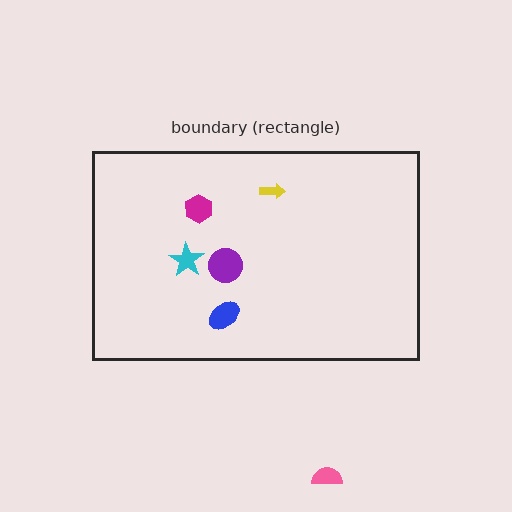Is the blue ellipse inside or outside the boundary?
Inside.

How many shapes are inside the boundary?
5 inside, 1 outside.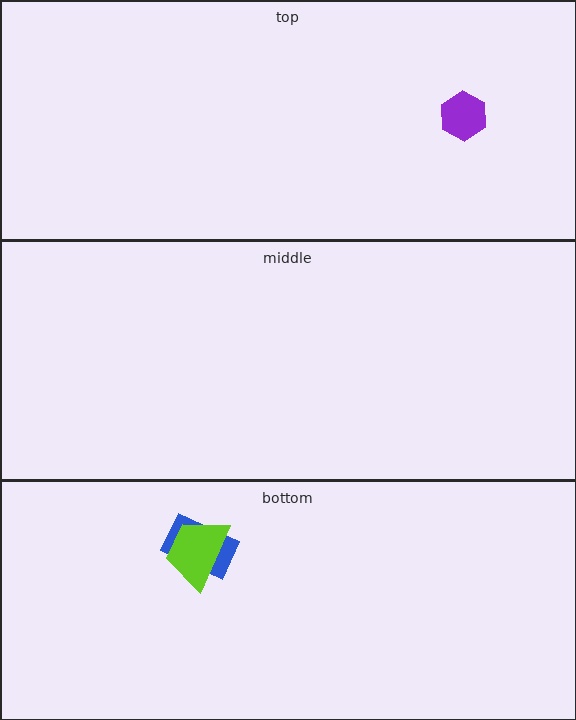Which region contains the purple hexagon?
The top region.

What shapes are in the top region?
The purple hexagon.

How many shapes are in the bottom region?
2.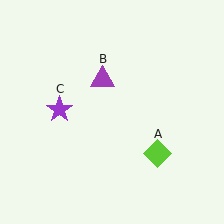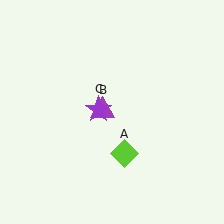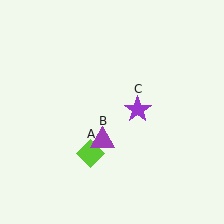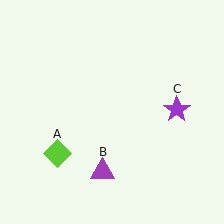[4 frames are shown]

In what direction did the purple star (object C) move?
The purple star (object C) moved right.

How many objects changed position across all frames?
3 objects changed position: lime diamond (object A), purple triangle (object B), purple star (object C).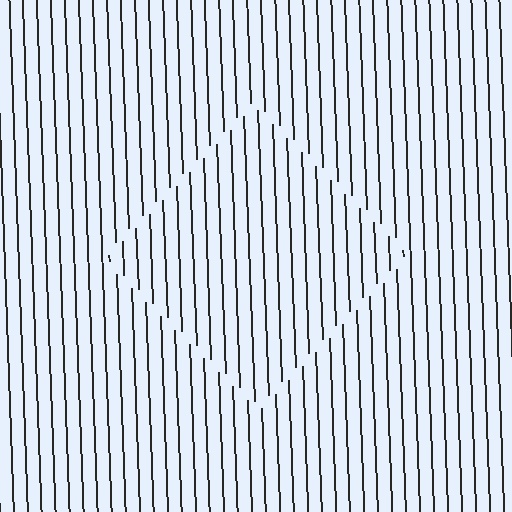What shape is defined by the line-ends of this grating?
An illusory square. The interior of the shape contains the same grating, shifted by half a period — the contour is defined by the phase discontinuity where line-ends from the inner and outer gratings abut.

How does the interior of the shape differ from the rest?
The interior of the shape contains the same grating, shifted by half a period — the contour is defined by the phase discontinuity where line-ends from the inner and outer gratings abut.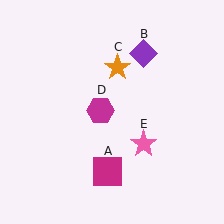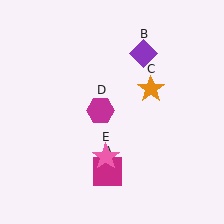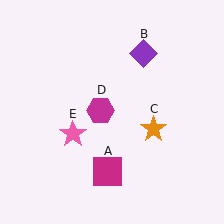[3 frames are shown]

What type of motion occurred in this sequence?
The orange star (object C), pink star (object E) rotated clockwise around the center of the scene.